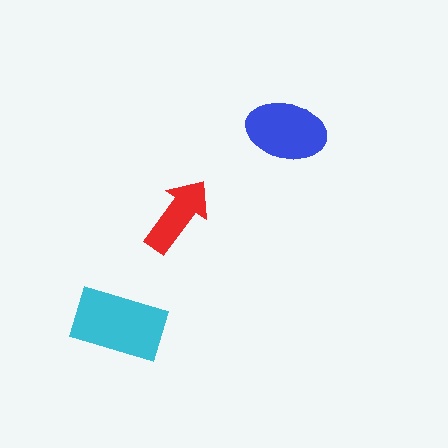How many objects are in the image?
There are 3 objects in the image.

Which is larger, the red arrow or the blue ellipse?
The blue ellipse.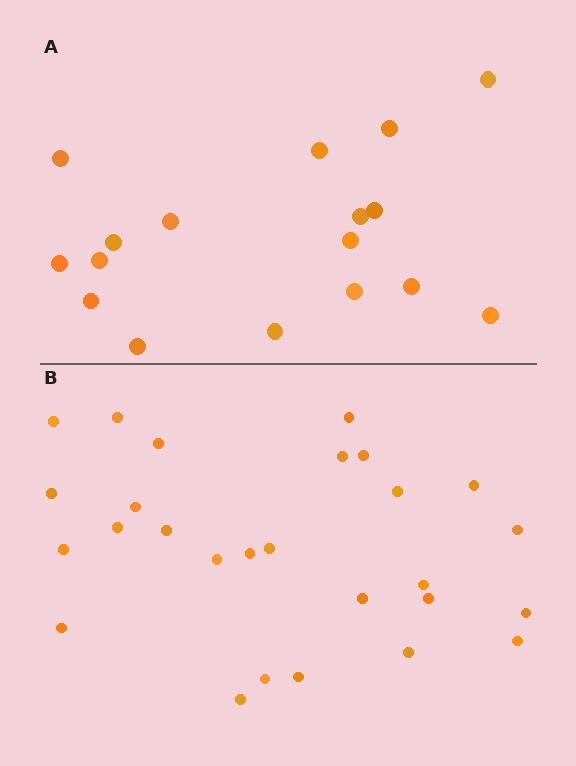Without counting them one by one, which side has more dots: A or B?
Region B (the bottom region) has more dots.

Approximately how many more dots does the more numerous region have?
Region B has roughly 10 or so more dots than region A.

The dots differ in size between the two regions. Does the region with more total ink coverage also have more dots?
No. Region A has more total ink coverage because its dots are larger, but region B actually contains more individual dots. Total area can be misleading — the number of items is what matters here.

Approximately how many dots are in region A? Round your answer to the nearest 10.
About 20 dots. (The exact count is 17, which rounds to 20.)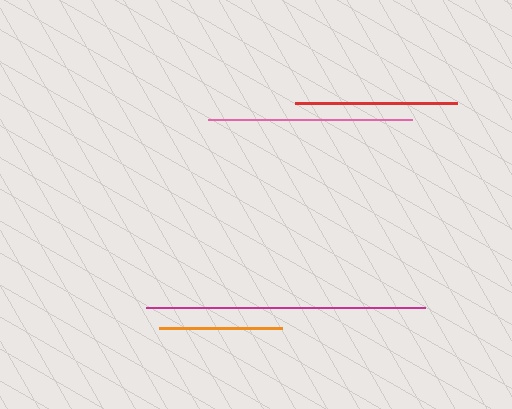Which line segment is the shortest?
The orange line is the shortest at approximately 123 pixels.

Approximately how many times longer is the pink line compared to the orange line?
The pink line is approximately 1.7 times the length of the orange line.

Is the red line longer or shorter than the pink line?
The pink line is longer than the red line.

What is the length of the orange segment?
The orange segment is approximately 123 pixels long.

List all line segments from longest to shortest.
From longest to shortest: magenta, pink, red, orange.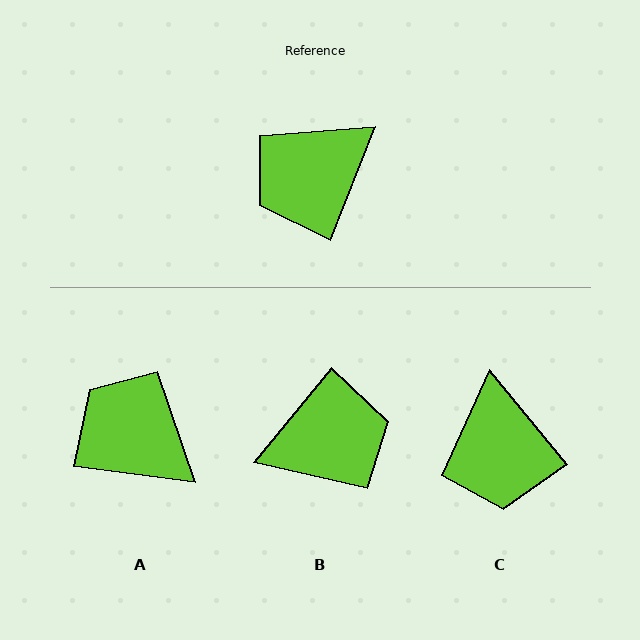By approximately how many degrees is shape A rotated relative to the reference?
Approximately 76 degrees clockwise.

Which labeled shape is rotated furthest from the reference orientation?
B, about 162 degrees away.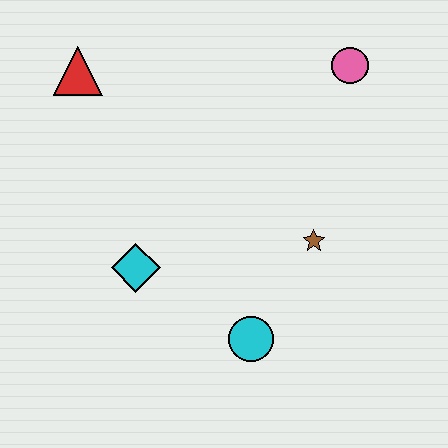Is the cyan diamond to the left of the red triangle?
No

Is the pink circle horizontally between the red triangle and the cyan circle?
No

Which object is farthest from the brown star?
The red triangle is farthest from the brown star.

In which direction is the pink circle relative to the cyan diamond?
The pink circle is to the right of the cyan diamond.